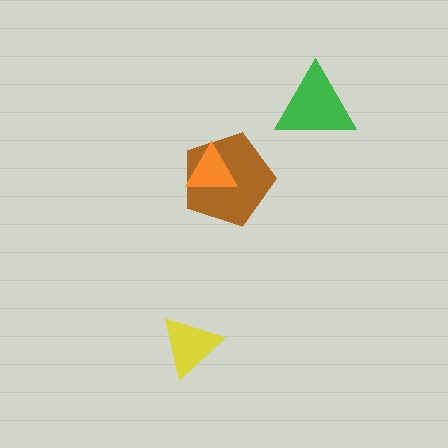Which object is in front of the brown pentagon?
The orange triangle is in front of the brown pentagon.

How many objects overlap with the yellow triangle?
0 objects overlap with the yellow triangle.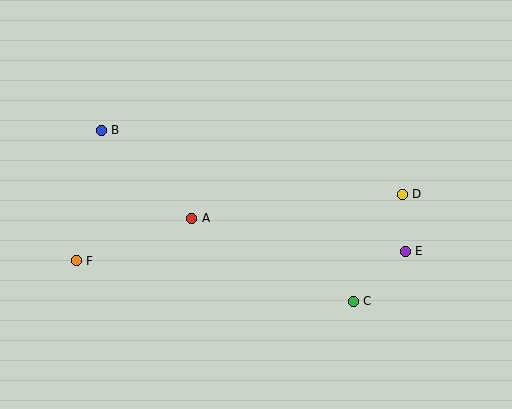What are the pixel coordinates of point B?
Point B is at (101, 130).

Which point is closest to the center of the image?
Point A at (192, 218) is closest to the center.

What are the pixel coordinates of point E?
Point E is at (405, 251).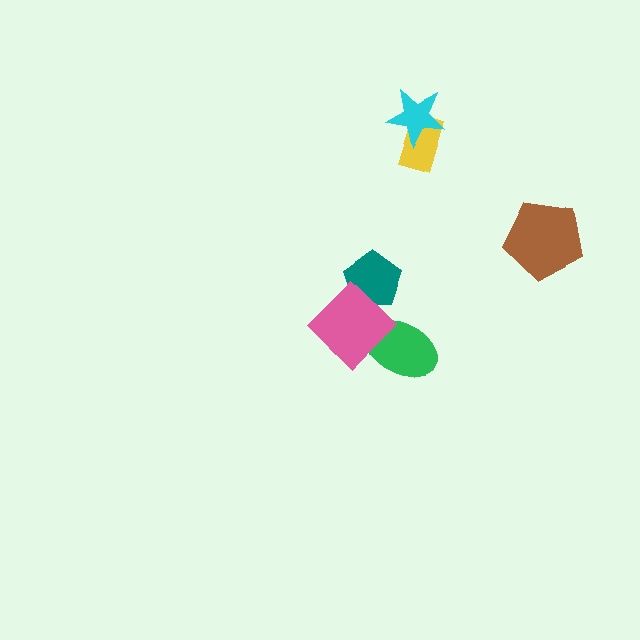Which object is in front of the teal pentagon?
The pink diamond is in front of the teal pentagon.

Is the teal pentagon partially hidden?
Yes, it is partially covered by another shape.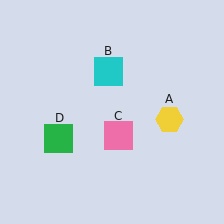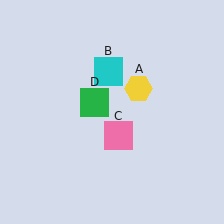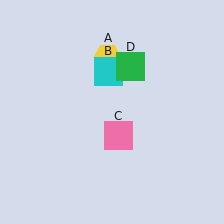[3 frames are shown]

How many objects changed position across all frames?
2 objects changed position: yellow hexagon (object A), green square (object D).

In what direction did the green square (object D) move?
The green square (object D) moved up and to the right.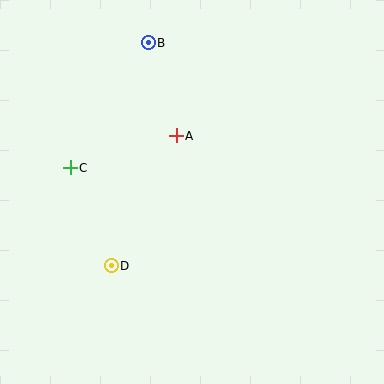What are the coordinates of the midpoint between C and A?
The midpoint between C and A is at (123, 152).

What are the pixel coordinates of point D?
Point D is at (111, 266).